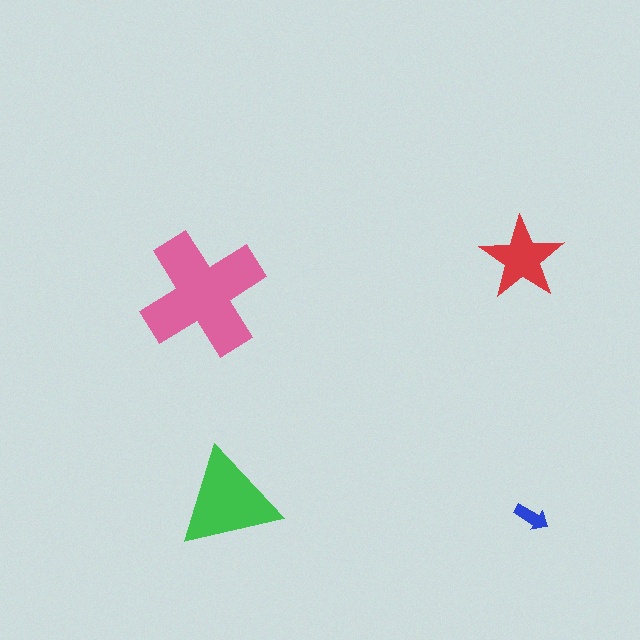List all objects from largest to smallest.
The pink cross, the green triangle, the red star, the blue arrow.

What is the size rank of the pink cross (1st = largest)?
1st.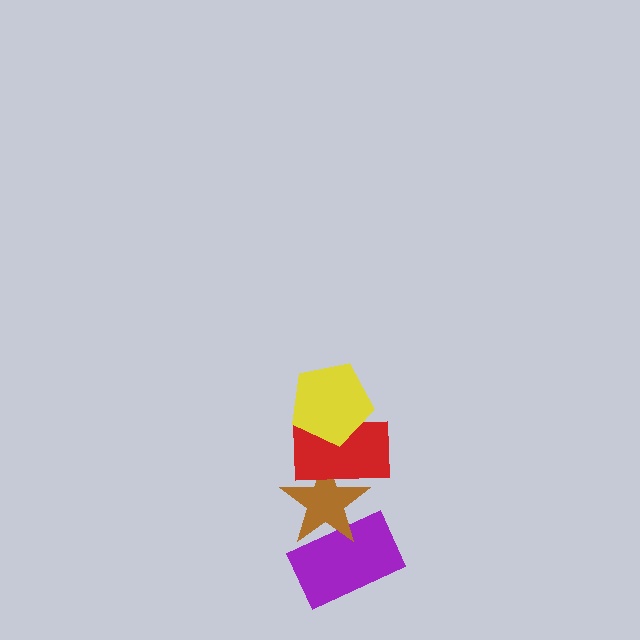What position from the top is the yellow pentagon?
The yellow pentagon is 1st from the top.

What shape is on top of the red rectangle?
The yellow pentagon is on top of the red rectangle.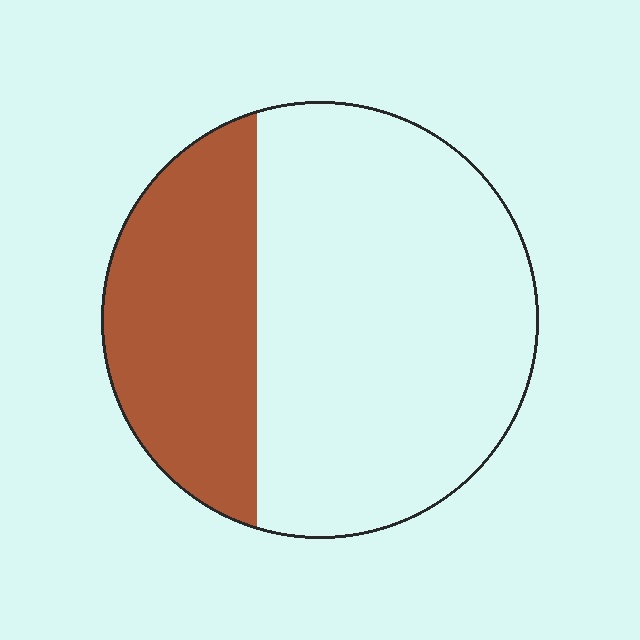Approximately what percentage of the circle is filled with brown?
Approximately 30%.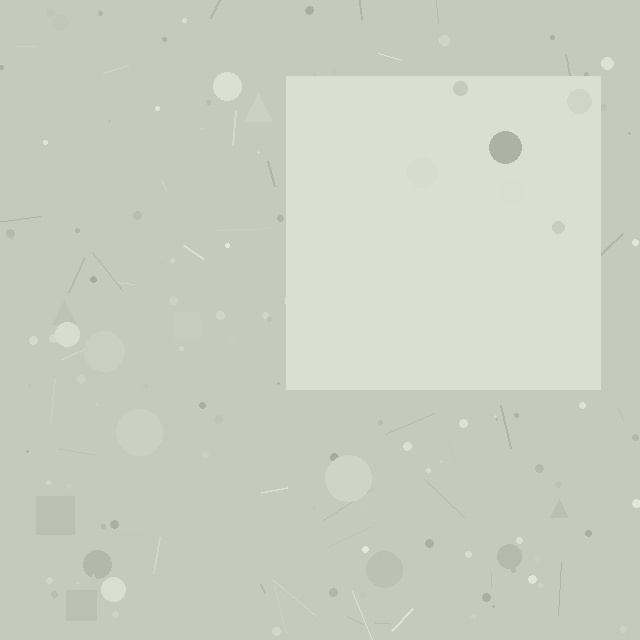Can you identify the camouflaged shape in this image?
The camouflaged shape is a square.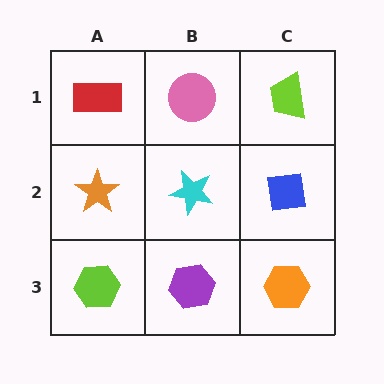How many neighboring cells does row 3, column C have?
2.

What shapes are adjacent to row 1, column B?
A cyan star (row 2, column B), a red rectangle (row 1, column A), a lime trapezoid (row 1, column C).